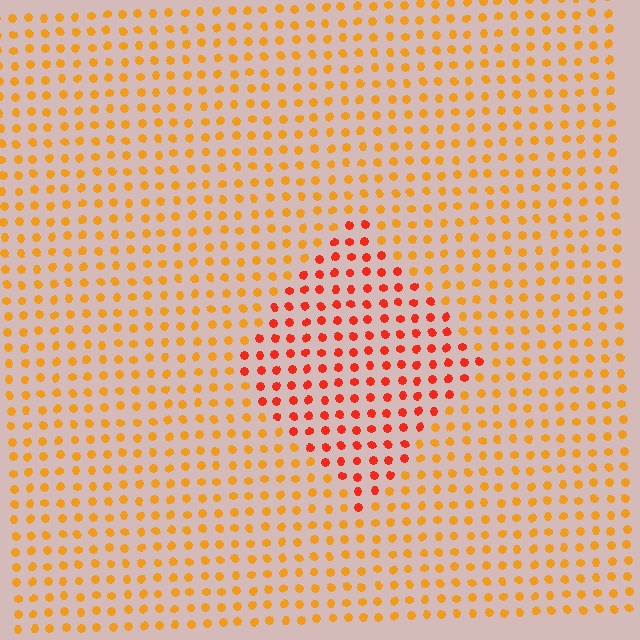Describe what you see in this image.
The image is filled with small orange elements in a uniform arrangement. A diamond-shaped region is visible where the elements are tinted to a slightly different hue, forming a subtle color boundary.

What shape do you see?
I see a diamond.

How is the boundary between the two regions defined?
The boundary is defined purely by a slight shift in hue (about 32 degrees). Spacing, size, and orientation are identical on both sides.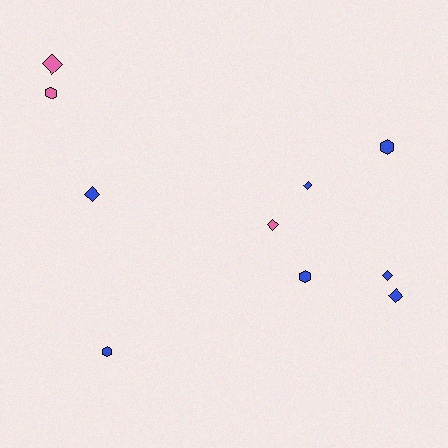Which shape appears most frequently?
Diamond, with 6 objects.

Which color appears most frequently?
Blue, with 7 objects.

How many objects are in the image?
There are 10 objects.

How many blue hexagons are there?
There are 3 blue hexagons.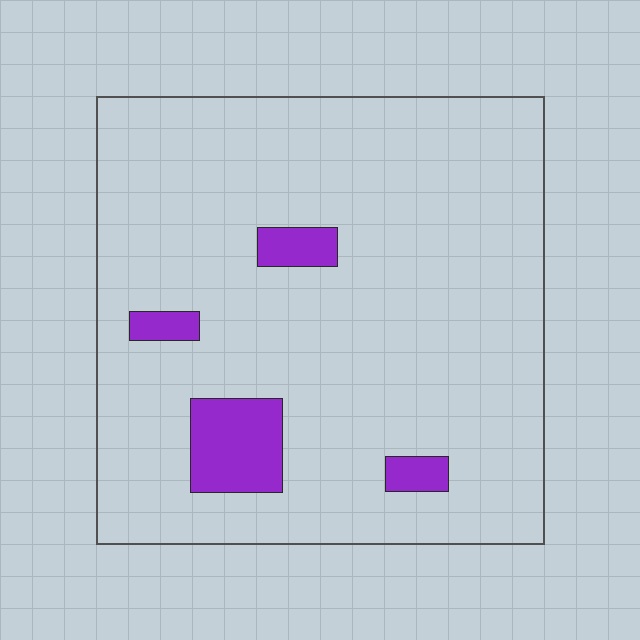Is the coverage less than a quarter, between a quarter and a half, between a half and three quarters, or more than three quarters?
Less than a quarter.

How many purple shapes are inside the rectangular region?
4.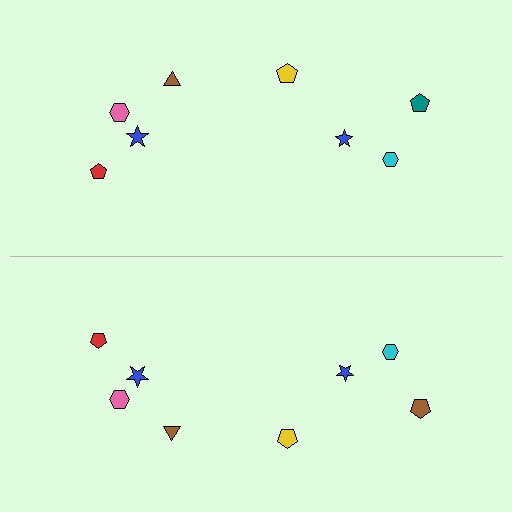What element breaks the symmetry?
The brown pentagon on the bottom side breaks the symmetry — its mirror counterpart is teal.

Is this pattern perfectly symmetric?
No, the pattern is not perfectly symmetric. The brown pentagon on the bottom side breaks the symmetry — its mirror counterpart is teal.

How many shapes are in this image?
There are 16 shapes in this image.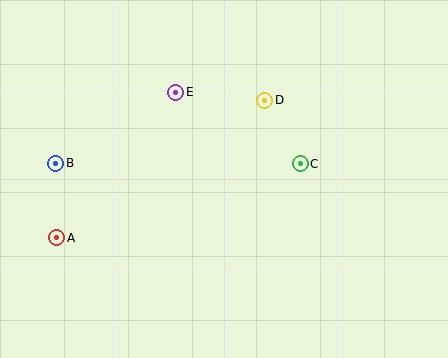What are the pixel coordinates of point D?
Point D is at (265, 100).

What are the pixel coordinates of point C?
Point C is at (300, 164).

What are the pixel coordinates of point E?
Point E is at (176, 92).